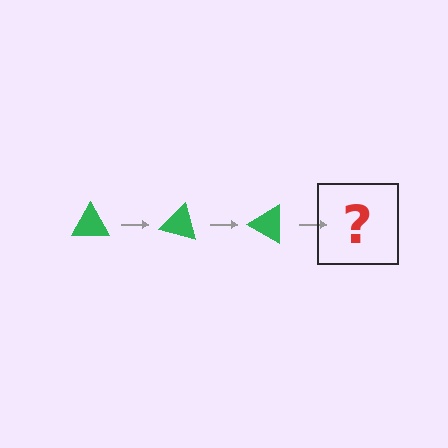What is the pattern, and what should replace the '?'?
The pattern is that the triangle rotates 15 degrees each step. The '?' should be a green triangle rotated 45 degrees.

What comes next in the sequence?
The next element should be a green triangle rotated 45 degrees.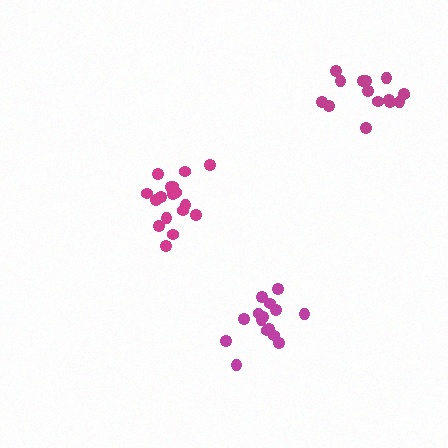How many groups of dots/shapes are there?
There are 3 groups.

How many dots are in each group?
Group 1: 17 dots, Group 2: 15 dots, Group 3: 15 dots (47 total).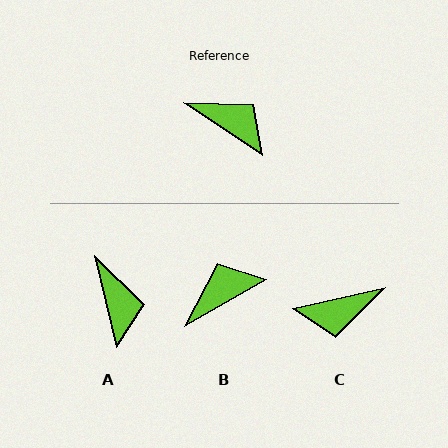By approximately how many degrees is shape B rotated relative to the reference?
Approximately 63 degrees counter-clockwise.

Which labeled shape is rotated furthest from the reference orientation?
C, about 134 degrees away.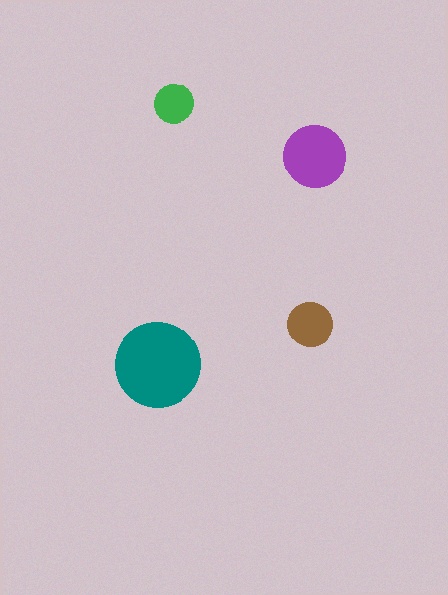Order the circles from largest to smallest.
the teal one, the purple one, the brown one, the green one.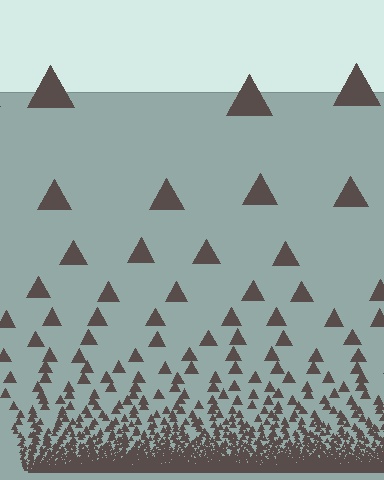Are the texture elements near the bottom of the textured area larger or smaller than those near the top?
Smaller. The gradient is inverted — elements near the bottom are smaller and denser.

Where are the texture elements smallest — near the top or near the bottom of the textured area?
Near the bottom.